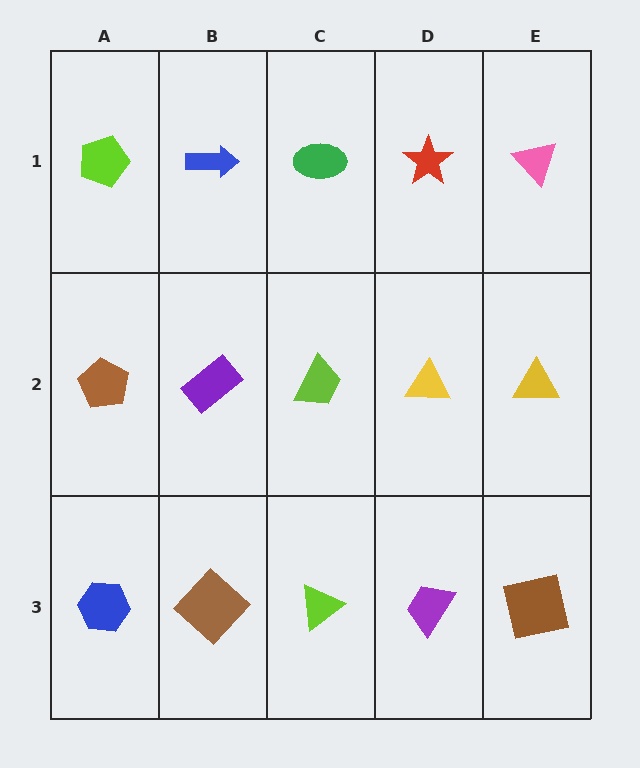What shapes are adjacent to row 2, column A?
A lime pentagon (row 1, column A), a blue hexagon (row 3, column A), a purple rectangle (row 2, column B).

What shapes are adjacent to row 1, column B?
A purple rectangle (row 2, column B), a lime pentagon (row 1, column A), a green ellipse (row 1, column C).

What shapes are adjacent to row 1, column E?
A yellow triangle (row 2, column E), a red star (row 1, column D).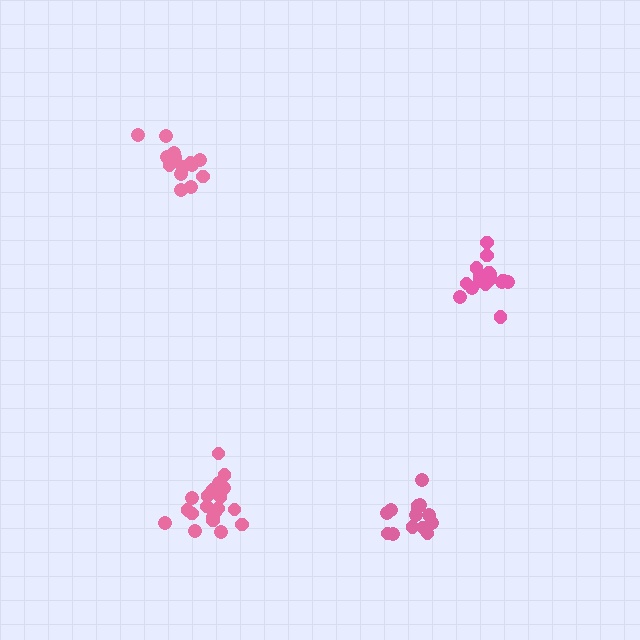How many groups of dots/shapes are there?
There are 4 groups.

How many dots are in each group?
Group 1: 20 dots, Group 2: 14 dots, Group 3: 17 dots, Group 4: 14 dots (65 total).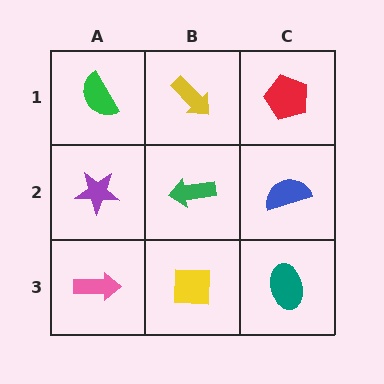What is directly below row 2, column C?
A teal ellipse.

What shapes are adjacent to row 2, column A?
A green semicircle (row 1, column A), a pink arrow (row 3, column A), a green arrow (row 2, column B).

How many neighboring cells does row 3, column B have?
3.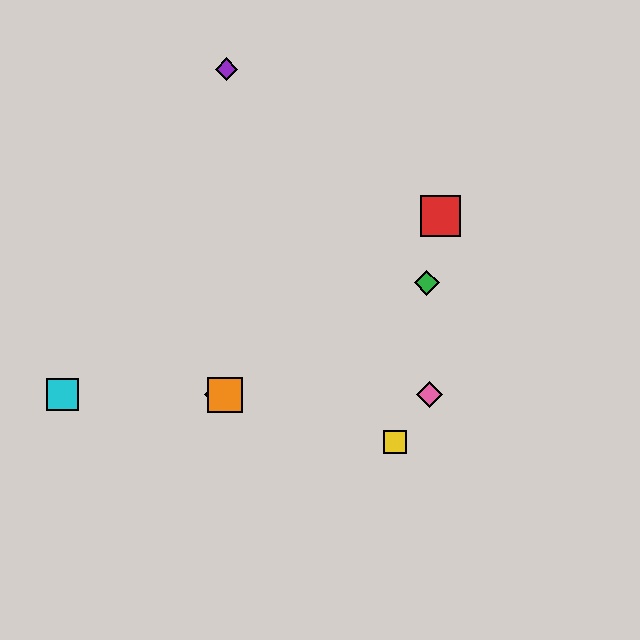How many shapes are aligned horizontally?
4 shapes (the blue diamond, the orange square, the cyan square, the pink diamond) are aligned horizontally.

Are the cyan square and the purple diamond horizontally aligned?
No, the cyan square is at y≈395 and the purple diamond is at y≈69.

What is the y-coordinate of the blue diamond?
The blue diamond is at y≈395.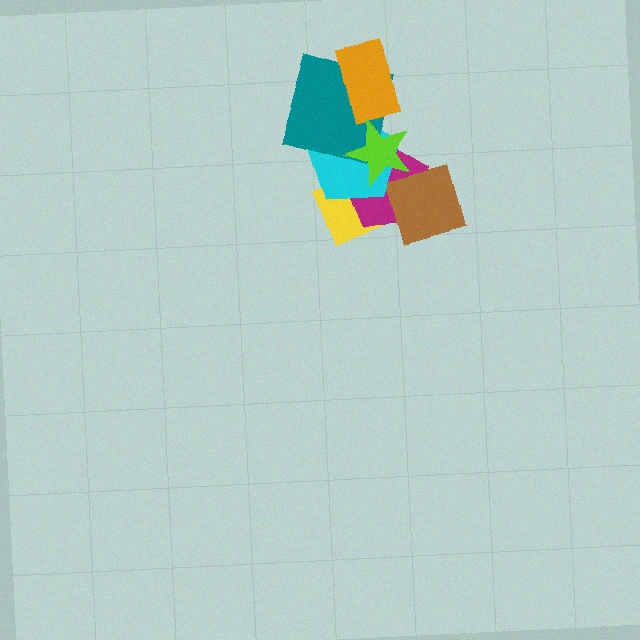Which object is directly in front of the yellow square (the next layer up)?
The magenta pentagon is directly in front of the yellow square.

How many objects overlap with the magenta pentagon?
4 objects overlap with the magenta pentagon.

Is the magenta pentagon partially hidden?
Yes, it is partially covered by another shape.